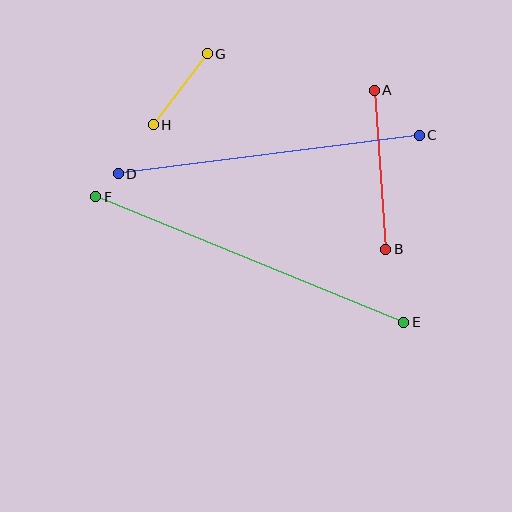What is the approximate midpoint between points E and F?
The midpoint is at approximately (250, 260) pixels.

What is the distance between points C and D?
The distance is approximately 303 pixels.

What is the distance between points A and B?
The distance is approximately 159 pixels.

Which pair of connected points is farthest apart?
Points E and F are farthest apart.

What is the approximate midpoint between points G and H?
The midpoint is at approximately (180, 89) pixels.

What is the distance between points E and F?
The distance is approximately 332 pixels.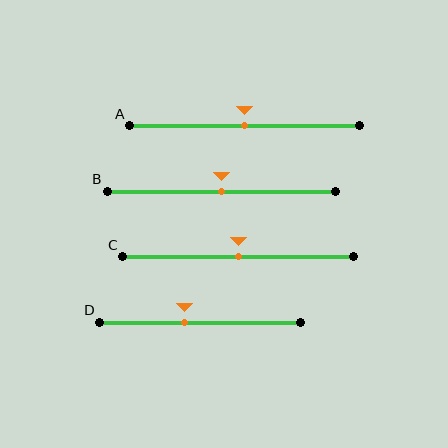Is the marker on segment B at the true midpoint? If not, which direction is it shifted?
Yes, the marker on segment B is at the true midpoint.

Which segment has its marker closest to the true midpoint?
Segment A has its marker closest to the true midpoint.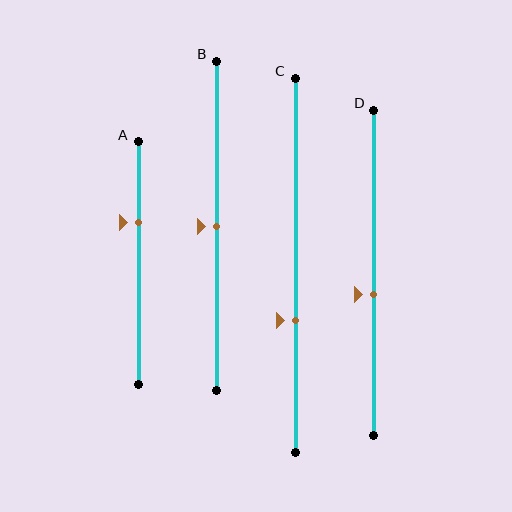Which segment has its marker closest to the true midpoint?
Segment B has its marker closest to the true midpoint.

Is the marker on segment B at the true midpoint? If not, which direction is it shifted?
Yes, the marker on segment B is at the true midpoint.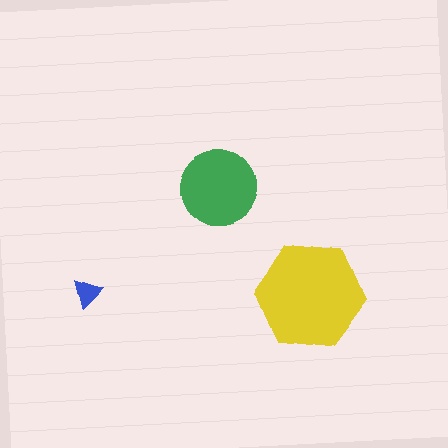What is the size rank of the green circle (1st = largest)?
2nd.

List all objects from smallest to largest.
The blue triangle, the green circle, the yellow hexagon.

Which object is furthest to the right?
The yellow hexagon is rightmost.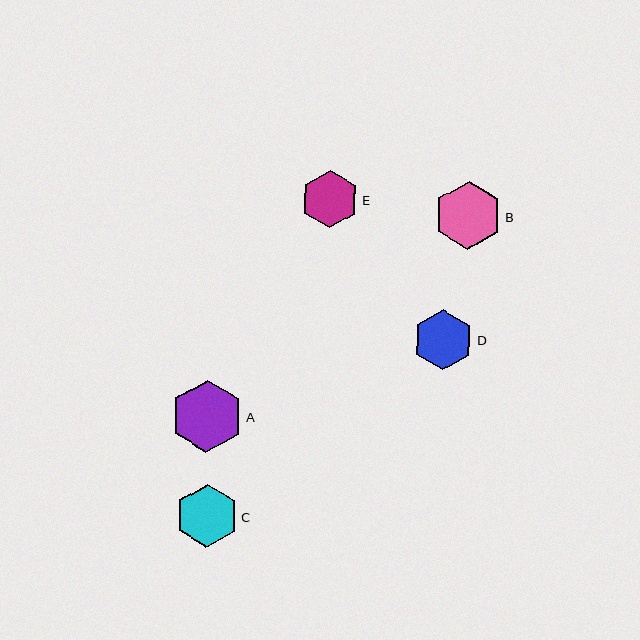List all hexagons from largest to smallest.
From largest to smallest: A, B, C, D, E.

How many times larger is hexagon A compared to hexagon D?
Hexagon A is approximately 1.2 times the size of hexagon D.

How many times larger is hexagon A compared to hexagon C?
Hexagon A is approximately 1.1 times the size of hexagon C.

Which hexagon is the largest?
Hexagon A is the largest with a size of approximately 72 pixels.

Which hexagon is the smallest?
Hexagon E is the smallest with a size of approximately 58 pixels.